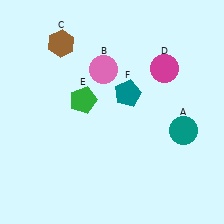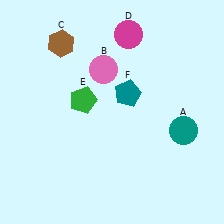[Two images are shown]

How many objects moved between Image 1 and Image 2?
1 object moved between the two images.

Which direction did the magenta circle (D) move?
The magenta circle (D) moved left.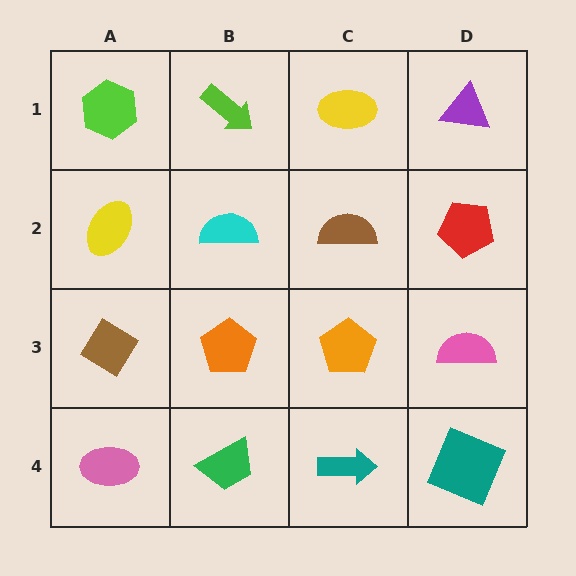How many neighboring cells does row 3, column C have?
4.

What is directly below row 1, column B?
A cyan semicircle.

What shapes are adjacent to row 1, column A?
A yellow ellipse (row 2, column A), a lime arrow (row 1, column B).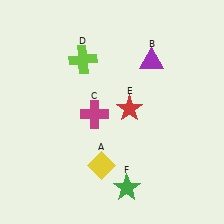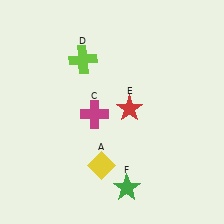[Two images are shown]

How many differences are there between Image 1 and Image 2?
There is 1 difference between the two images.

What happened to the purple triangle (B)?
The purple triangle (B) was removed in Image 2. It was in the top-right area of Image 1.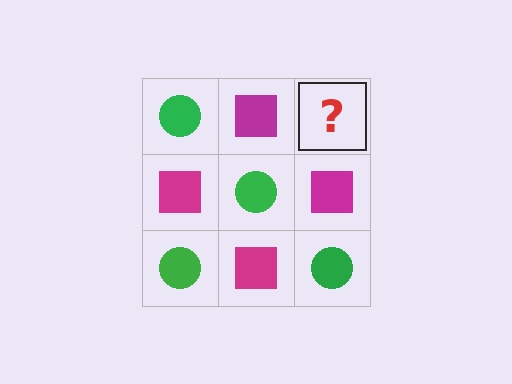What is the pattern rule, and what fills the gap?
The rule is that it alternates green circle and magenta square in a checkerboard pattern. The gap should be filled with a green circle.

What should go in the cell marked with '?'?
The missing cell should contain a green circle.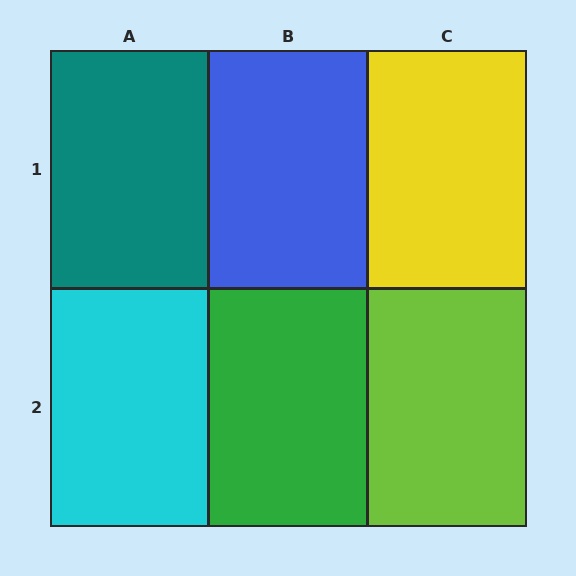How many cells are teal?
1 cell is teal.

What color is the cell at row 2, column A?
Cyan.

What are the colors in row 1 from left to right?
Teal, blue, yellow.